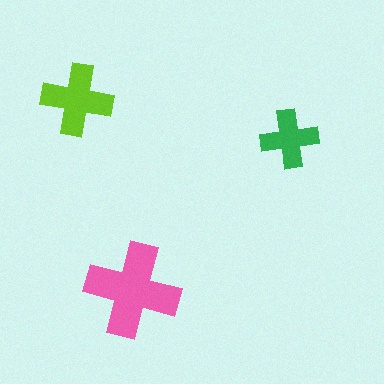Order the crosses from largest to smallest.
the pink one, the lime one, the green one.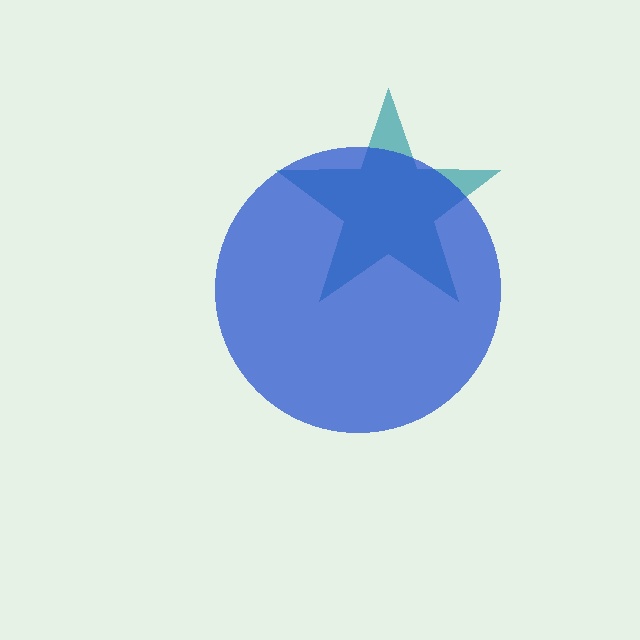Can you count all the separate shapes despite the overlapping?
Yes, there are 2 separate shapes.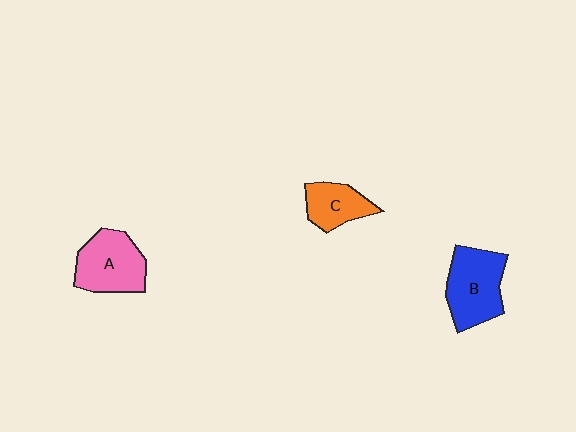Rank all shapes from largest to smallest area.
From largest to smallest: B (blue), A (pink), C (orange).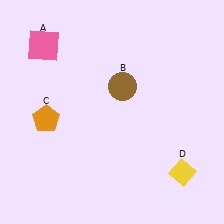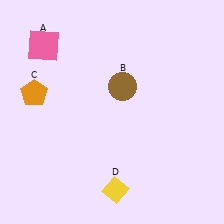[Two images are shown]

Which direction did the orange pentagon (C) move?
The orange pentagon (C) moved up.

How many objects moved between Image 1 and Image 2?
2 objects moved between the two images.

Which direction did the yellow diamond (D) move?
The yellow diamond (D) moved left.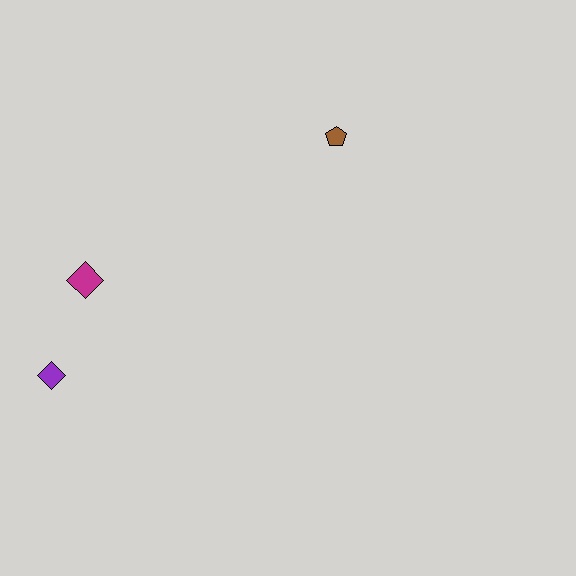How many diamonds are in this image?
There are 2 diamonds.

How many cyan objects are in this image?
There are no cyan objects.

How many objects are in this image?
There are 3 objects.